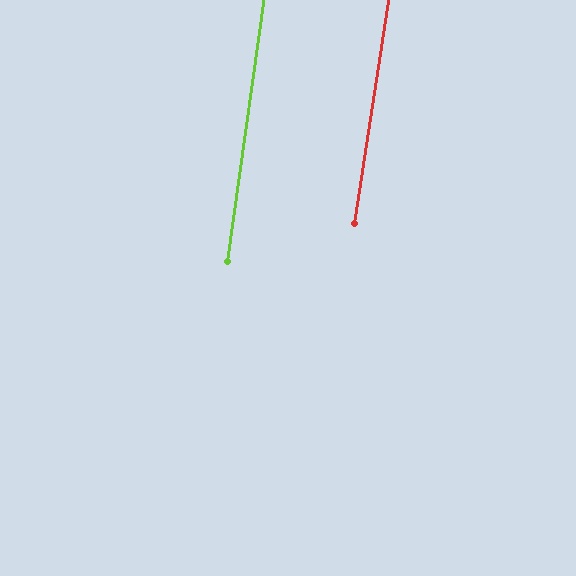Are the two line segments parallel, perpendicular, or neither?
Parallel — their directions differ by only 0.7°.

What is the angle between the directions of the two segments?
Approximately 1 degree.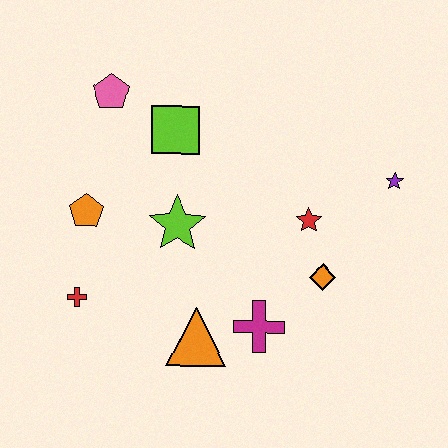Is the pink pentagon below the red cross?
No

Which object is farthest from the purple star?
The red cross is farthest from the purple star.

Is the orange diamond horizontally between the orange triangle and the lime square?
No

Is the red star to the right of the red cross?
Yes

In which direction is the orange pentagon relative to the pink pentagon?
The orange pentagon is below the pink pentagon.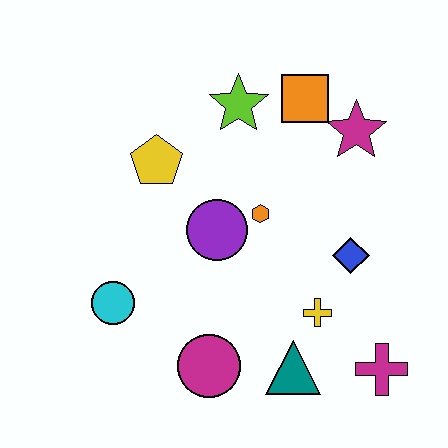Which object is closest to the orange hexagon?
The purple circle is closest to the orange hexagon.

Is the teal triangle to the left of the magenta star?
Yes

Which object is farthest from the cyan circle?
The magenta star is farthest from the cyan circle.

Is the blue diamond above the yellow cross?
Yes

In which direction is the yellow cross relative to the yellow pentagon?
The yellow cross is to the right of the yellow pentagon.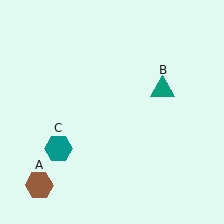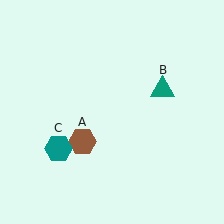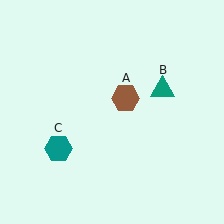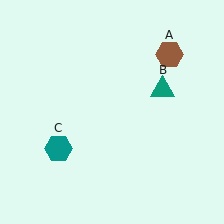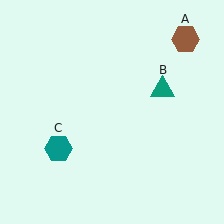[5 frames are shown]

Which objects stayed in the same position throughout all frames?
Teal triangle (object B) and teal hexagon (object C) remained stationary.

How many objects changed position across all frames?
1 object changed position: brown hexagon (object A).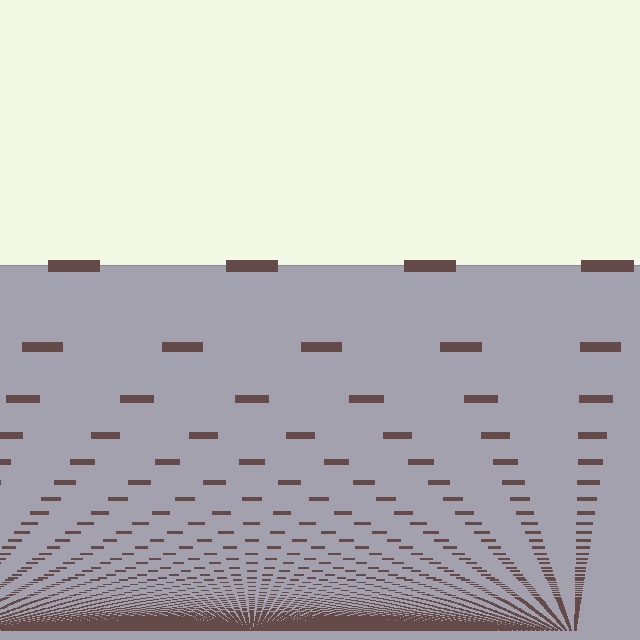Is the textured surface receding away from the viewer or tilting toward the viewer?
The surface appears to tilt toward the viewer. Texture elements get larger and sparser toward the top.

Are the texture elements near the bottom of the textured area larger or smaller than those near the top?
Smaller. The gradient is inverted — elements near the bottom are smaller and denser.